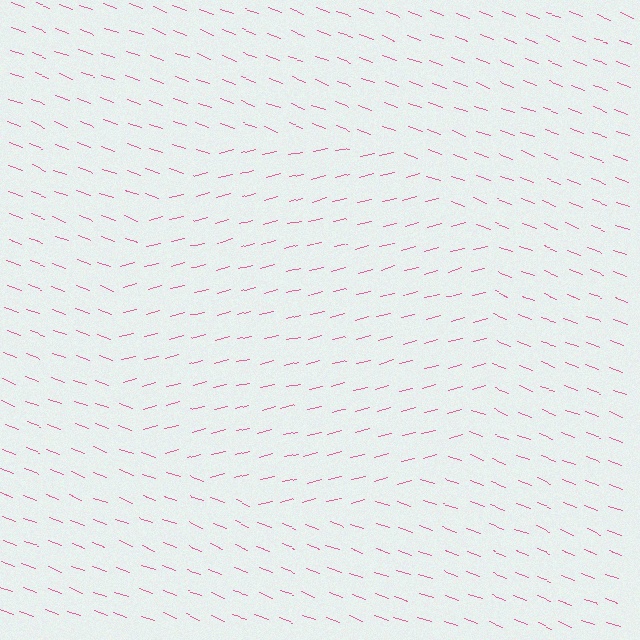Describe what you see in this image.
The image is filled with small pink line segments. A circle region in the image has lines oriented differently from the surrounding lines, creating a visible texture boundary.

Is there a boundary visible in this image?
Yes, there is a texture boundary formed by a change in line orientation.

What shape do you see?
I see a circle.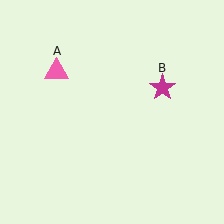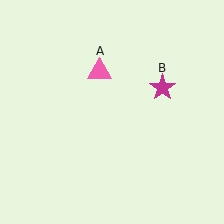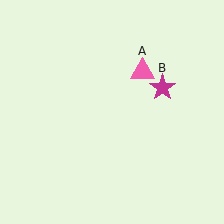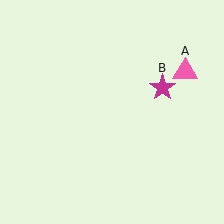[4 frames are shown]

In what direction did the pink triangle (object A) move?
The pink triangle (object A) moved right.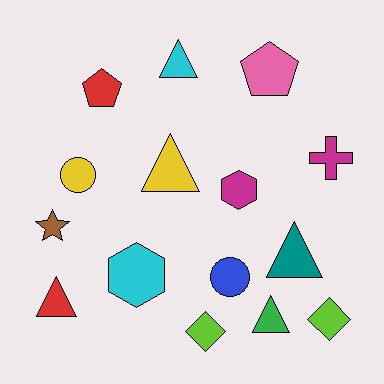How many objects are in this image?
There are 15 objects.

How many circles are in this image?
There are 2 circles.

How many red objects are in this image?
There are 2 red objects.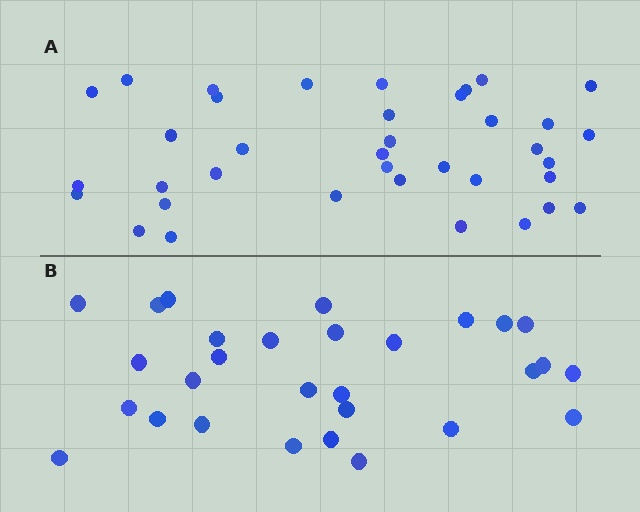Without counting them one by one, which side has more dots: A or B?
Region A (the top region) has more dots.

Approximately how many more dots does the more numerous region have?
Region A has roughly 8 or so more dots than region B.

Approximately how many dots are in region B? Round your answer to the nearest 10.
About 30 dots. (The exact count is 29, which rounds to 30.)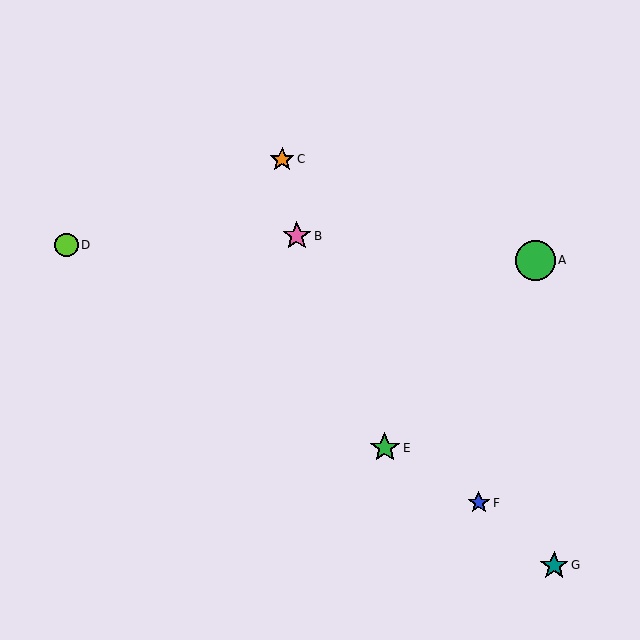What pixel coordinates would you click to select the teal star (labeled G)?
Click at (554, 565) to select the teal star G.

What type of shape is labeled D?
Shape D is a lime circle.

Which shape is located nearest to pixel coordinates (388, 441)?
The green star (labeled E) at (385, 448) is nearest to that location.